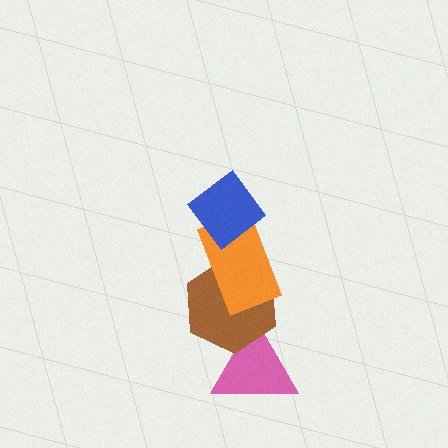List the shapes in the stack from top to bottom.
From top to bottom: the blue diamond, the orange rectangle, the brown hexagon, the pink triangle.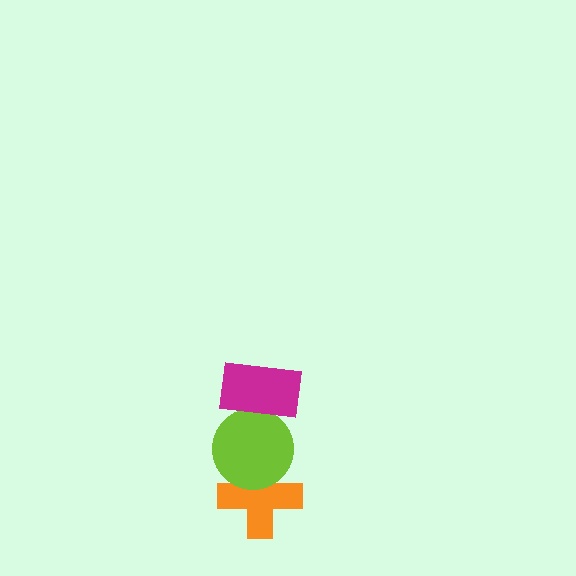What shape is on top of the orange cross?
The lime circle is on top of the orange cross.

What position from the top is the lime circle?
The lime circle is 2nd from the top.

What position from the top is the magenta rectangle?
The magenta rectangle is 1st from the top.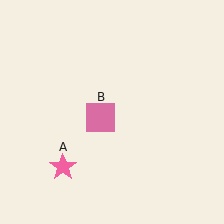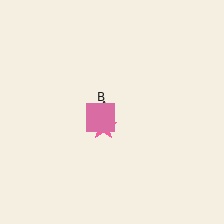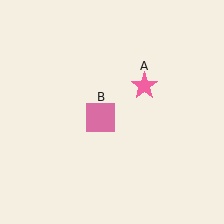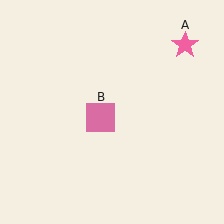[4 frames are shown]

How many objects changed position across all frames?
1 object changed position: pink star (object A).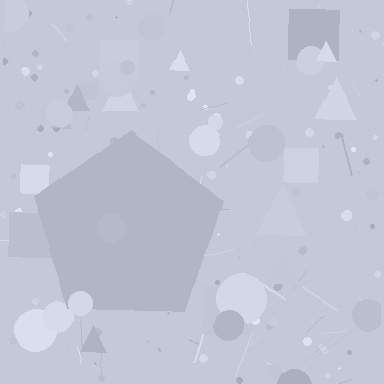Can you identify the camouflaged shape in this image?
The camouflaged shape is a pentagon.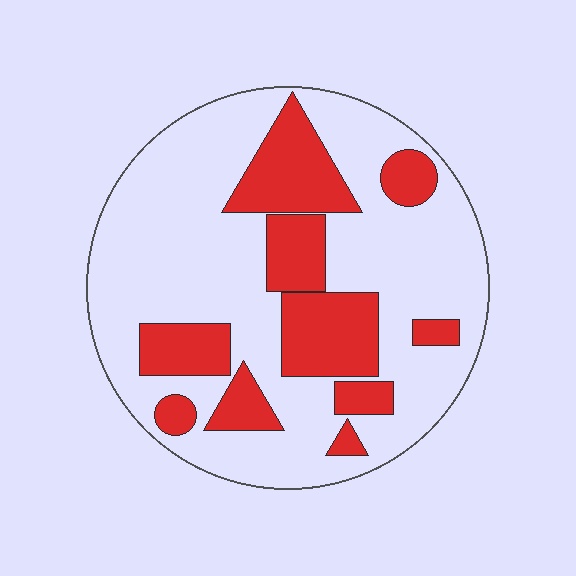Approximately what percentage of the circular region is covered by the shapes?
Approximately 30%.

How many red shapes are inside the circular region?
10.